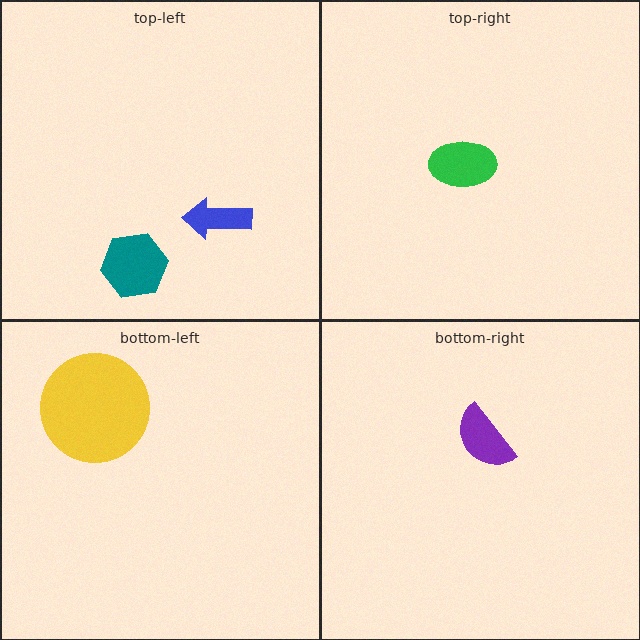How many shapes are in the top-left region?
2.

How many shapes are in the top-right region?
1.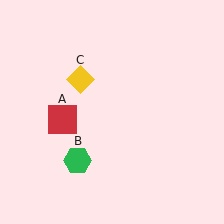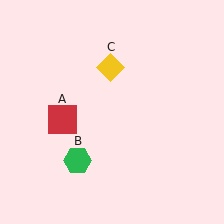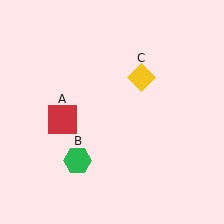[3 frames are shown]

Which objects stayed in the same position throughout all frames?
Red square (object A) and green hexagon (object B) remained stationary.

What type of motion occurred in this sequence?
The yellow diamond (object C) rotated clockwise around the center of the scene.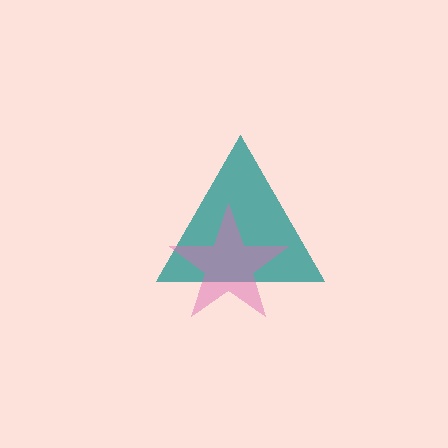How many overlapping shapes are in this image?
There are 2 overlapping shapes in the image.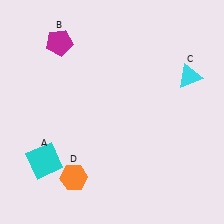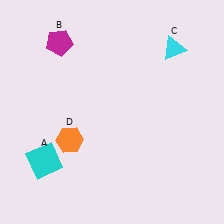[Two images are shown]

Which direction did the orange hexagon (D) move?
The orange hexagon (D) moved up.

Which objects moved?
The objects that moved are: the cyan triangle (C), the orange hexagon (D).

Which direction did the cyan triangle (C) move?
The cyan triangle (C) moved up.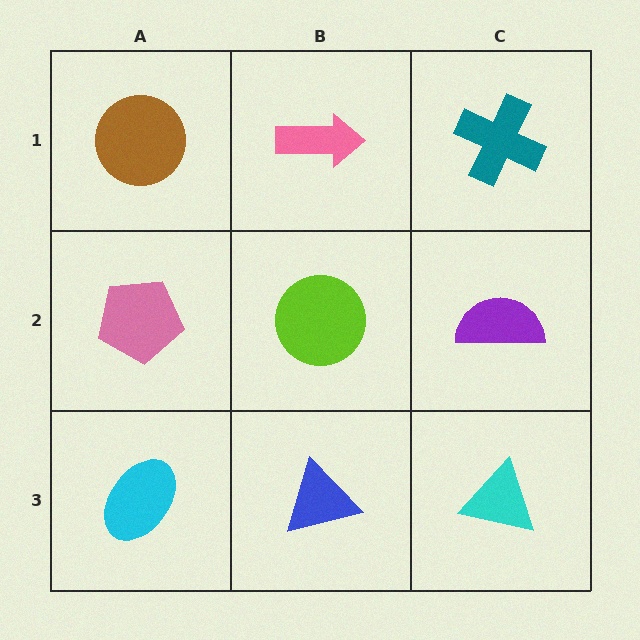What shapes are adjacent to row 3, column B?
A lime circle (row 2, column B), a cyan ellipse (row 3, column A), a cyan triangle (row 3, column C).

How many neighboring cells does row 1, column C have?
2.